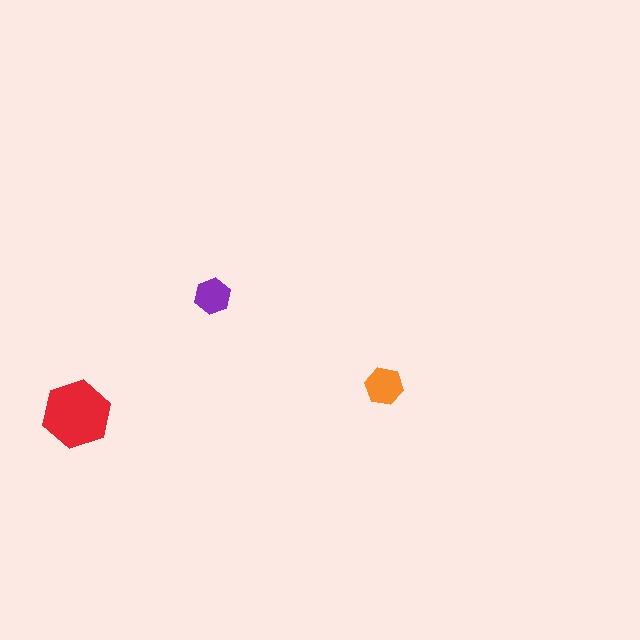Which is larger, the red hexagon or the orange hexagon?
The red one.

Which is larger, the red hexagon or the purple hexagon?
The red one.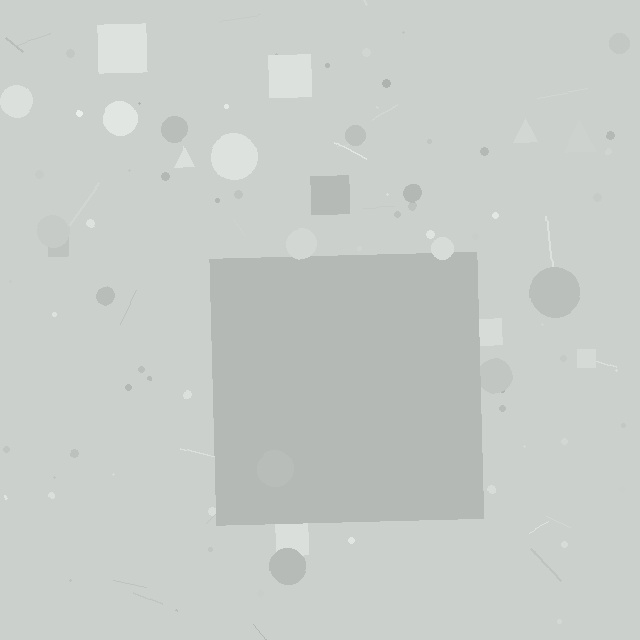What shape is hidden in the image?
A square is hidden in the image.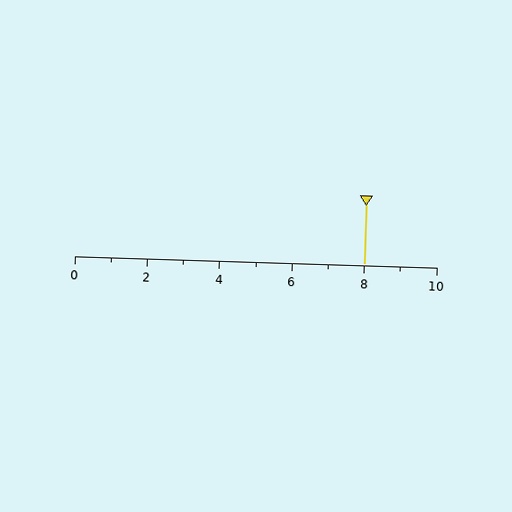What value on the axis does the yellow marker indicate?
The marker indicates approximately 8.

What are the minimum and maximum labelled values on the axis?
The axis runs from 0 to 10.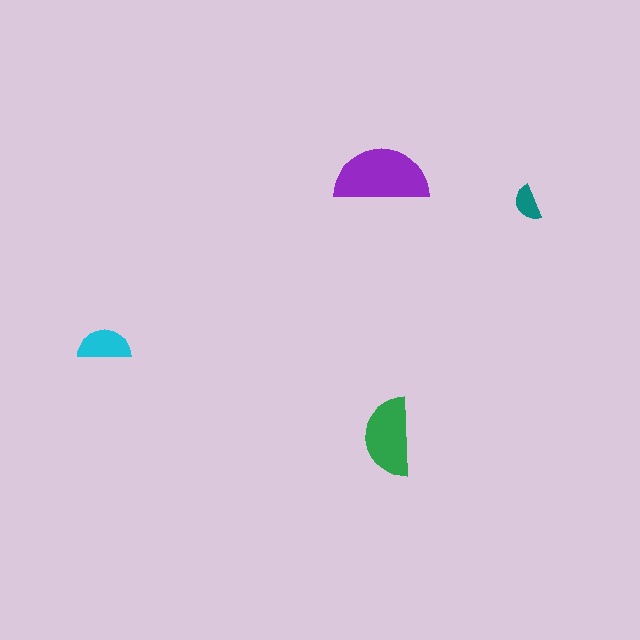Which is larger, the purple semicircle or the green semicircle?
The purple one.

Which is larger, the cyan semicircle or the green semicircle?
The green one.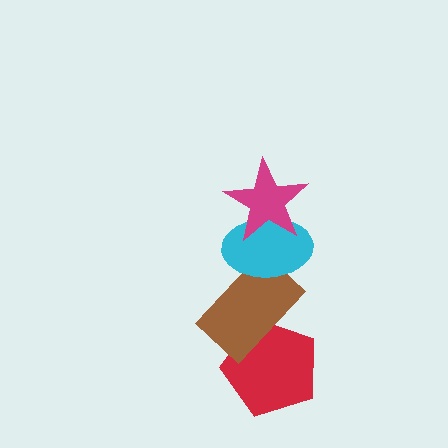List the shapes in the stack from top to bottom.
From top to bottom: the magenta star, the cyan ellipse, the brown rectangle, the red pentagon.